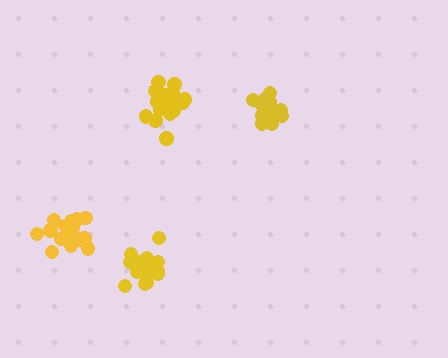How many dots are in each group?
Group 1: 21 dots, Group 2: 19 dots, Group 3: 15 dots, Group 4: 17 dots (72 total).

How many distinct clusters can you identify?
There are 4 distinct clusters.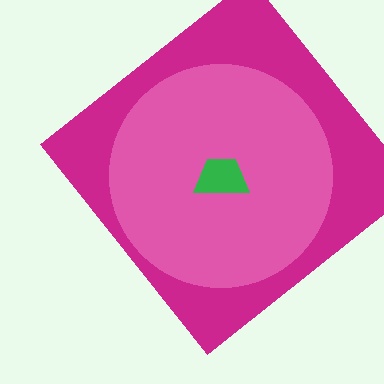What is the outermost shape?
The magenta diamond.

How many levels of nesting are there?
3.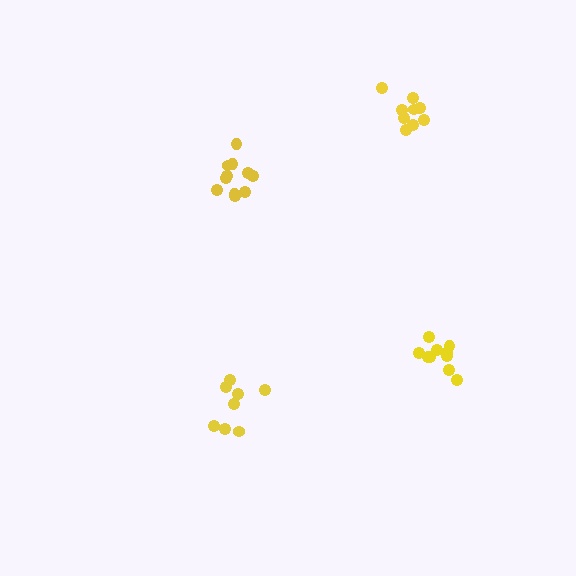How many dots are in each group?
Group 1: 10 dots, Group 2: 11 dots, Group 3: 8 dots, Group 4: 9 dots (38 total).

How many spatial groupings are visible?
There are 4 spatial groupings.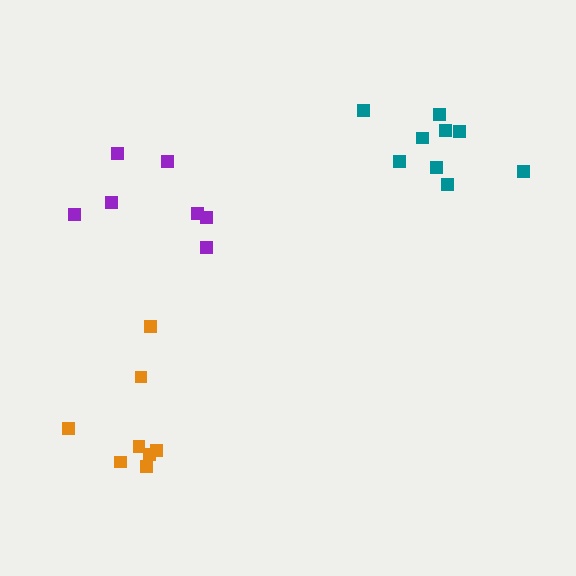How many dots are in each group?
Group 1: 9 dots, Group 2: 8 dots, Group 3: 7 dots (24 total).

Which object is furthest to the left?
The orange cluster is leftmost.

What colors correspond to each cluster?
The clusters are colored: teal, orange, purple.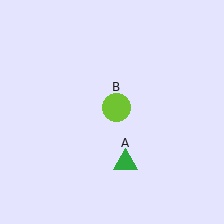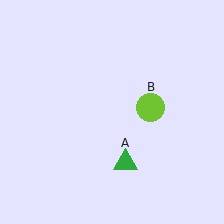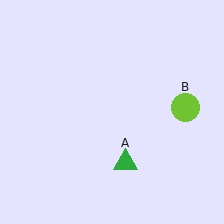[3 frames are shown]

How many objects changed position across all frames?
1 object changed position: lime circle (object B).